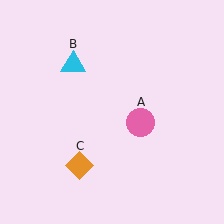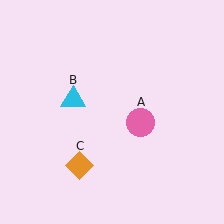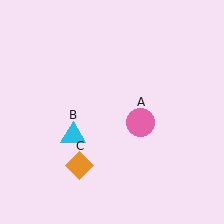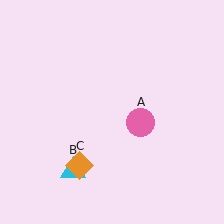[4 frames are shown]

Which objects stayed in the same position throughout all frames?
Pink circle (object A) and orange diamond (object C) remained stationary.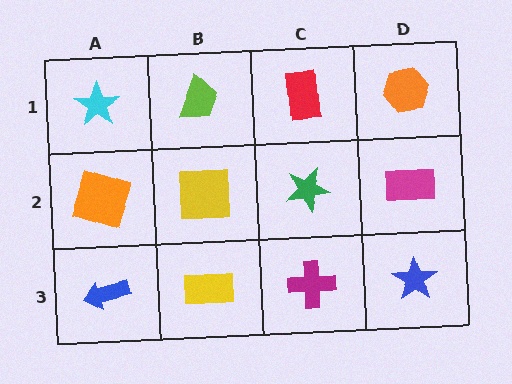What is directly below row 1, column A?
An orange square.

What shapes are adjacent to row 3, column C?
A green star (row 2, column C), a yellow rectangle (row 3, column B), a blue star (row 3, column D).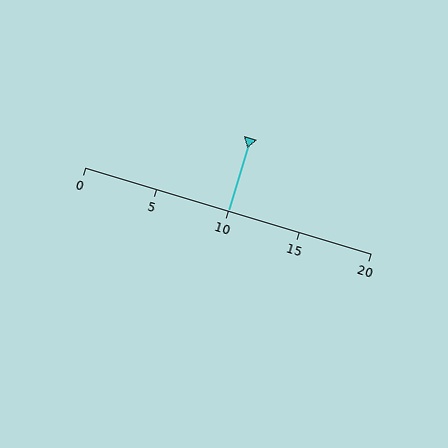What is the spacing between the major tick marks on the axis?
The major ticks are spaced 5 apart.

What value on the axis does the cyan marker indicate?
The marker indicates approximately 10.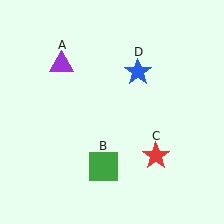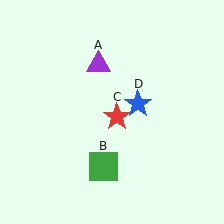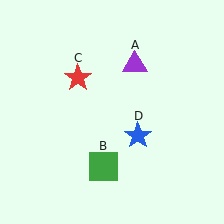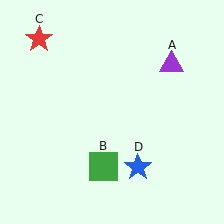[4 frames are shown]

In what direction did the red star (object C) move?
The red star (object C) moved up and to the left.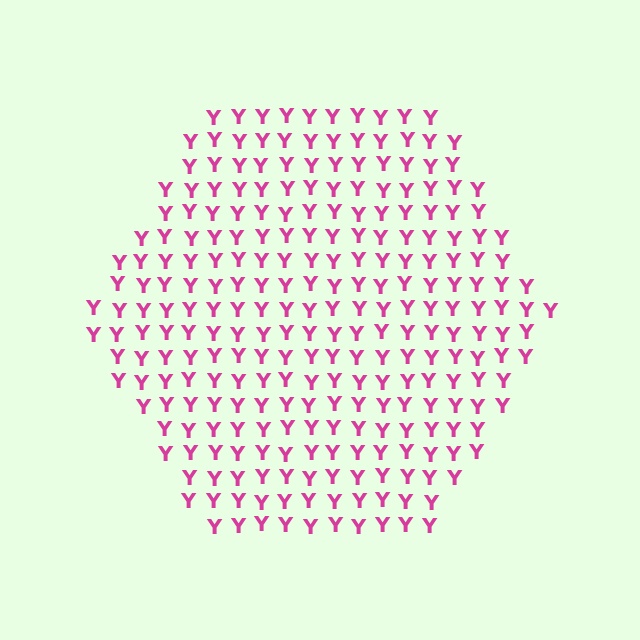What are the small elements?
The small elements are letter Y's.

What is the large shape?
The large shape is a hexagon.